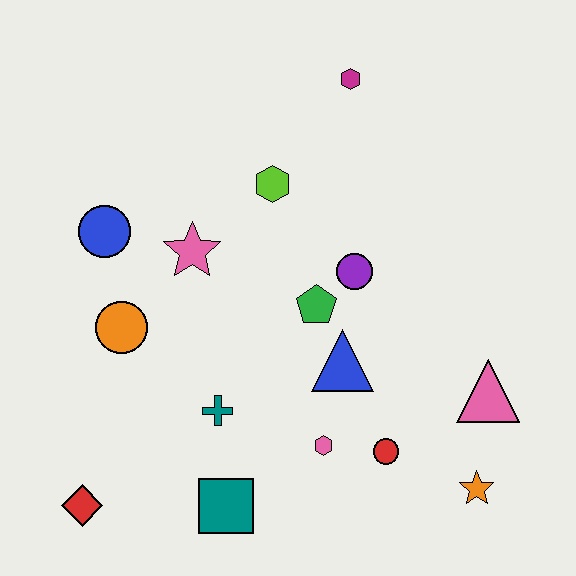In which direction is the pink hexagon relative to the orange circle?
The pink hexagon is to the right of the orange circle.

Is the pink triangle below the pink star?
Yes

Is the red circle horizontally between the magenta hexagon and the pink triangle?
Yes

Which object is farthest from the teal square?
The magenta hexagon is farthest from the teal square.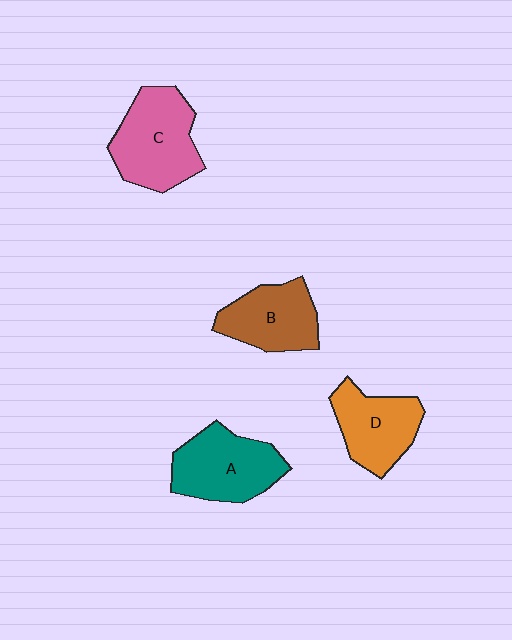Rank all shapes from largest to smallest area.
From largest to smallest: C (pink), A (teal), D (orange), B (brown).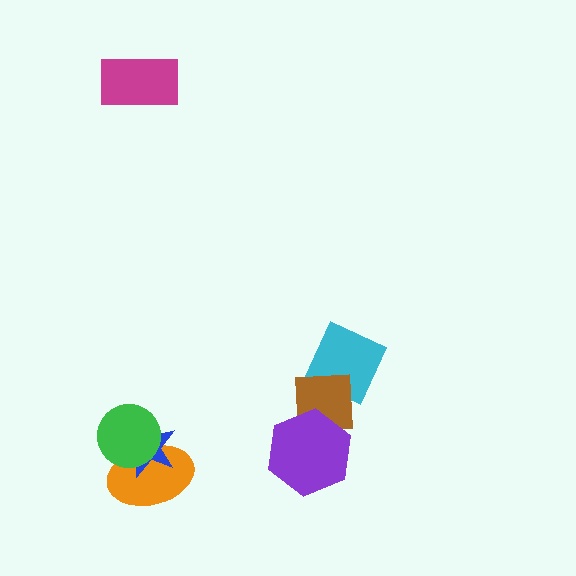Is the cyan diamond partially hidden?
Yes, it is partially covered by another shape.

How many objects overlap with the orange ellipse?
2 objects overlap with the orange ellipse.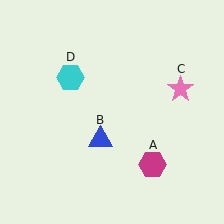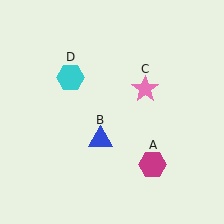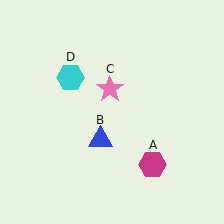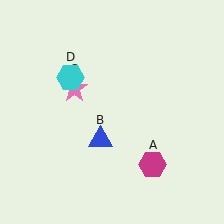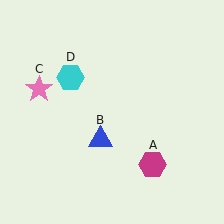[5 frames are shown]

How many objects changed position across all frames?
1 object changed position: pink star (object C).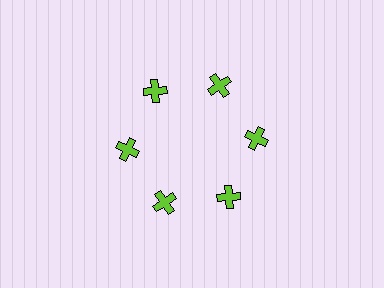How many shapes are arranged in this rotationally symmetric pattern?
There are 6 shapes, arranged in 6 groups of 1.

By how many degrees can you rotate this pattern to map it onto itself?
The pattern maps onto itself every 60 degrees of rotation.